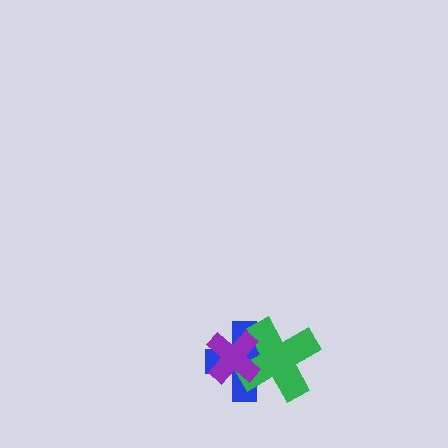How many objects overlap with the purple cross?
2 objects overlap with the purple cross.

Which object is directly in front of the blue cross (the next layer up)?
The green cross is directly in front of the blue cross.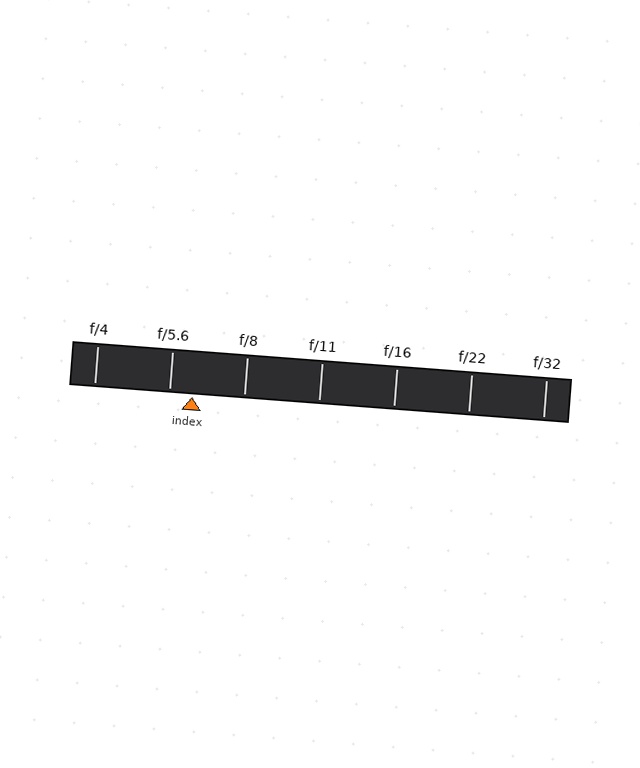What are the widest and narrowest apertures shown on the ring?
The widest aperture shown is f/4 and the narrowest is f/32.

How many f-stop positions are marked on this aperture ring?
There are 7 f-stop positions marked.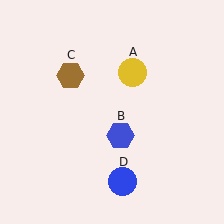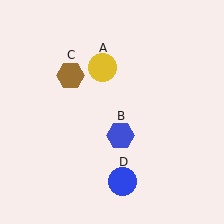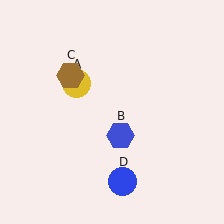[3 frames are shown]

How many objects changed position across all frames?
1 object changed position: yellow circle (object A).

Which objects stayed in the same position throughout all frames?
Blue hexagon (object B) and brown hexagon (object C) and blue circle (object D) remained stationary.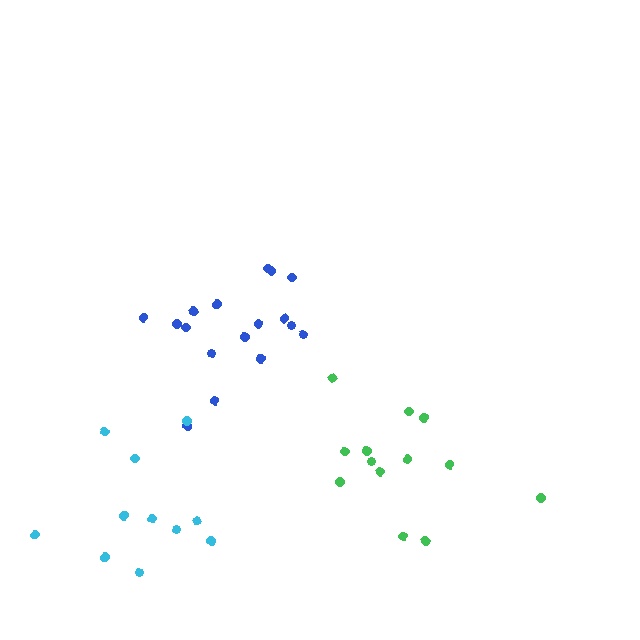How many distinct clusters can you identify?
There are 3 distinct clusters.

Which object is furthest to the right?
The green cluster is rightmost.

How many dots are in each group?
Group 1: 17 dots, Group 2: 13 dots, Group 3: 11 dots (41 total).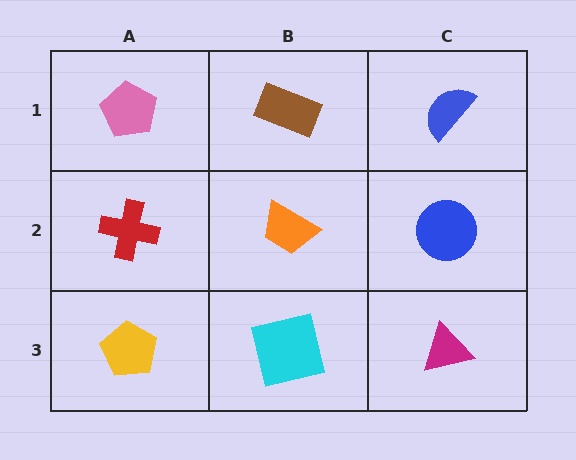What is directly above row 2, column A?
A pink pentagon.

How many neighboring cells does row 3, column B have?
3.